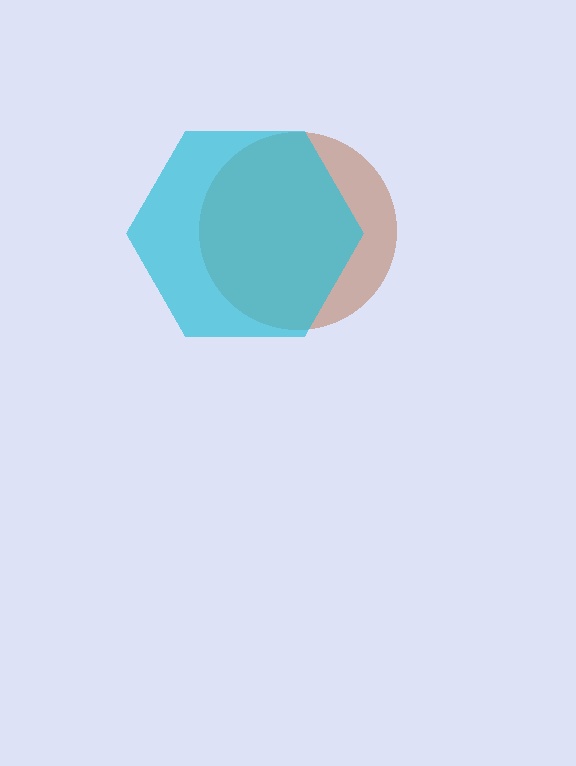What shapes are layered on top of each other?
The layered shapes are: a brown circle, a cyan hexagon.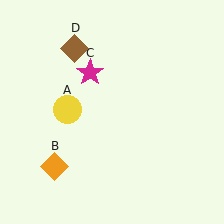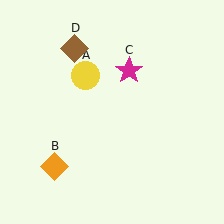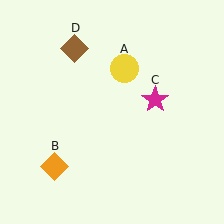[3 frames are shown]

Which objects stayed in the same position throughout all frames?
Orange diamond (object B) and brown diamond (object D) remained stationary.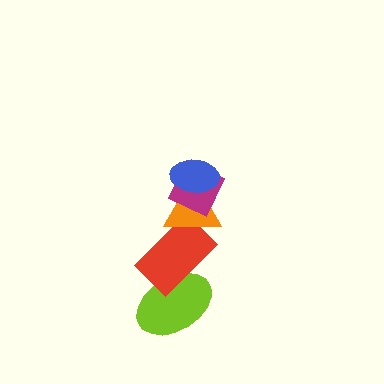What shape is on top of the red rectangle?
The orange triangle is on top of the red rectangle.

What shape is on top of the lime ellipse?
The red rectangle is on top of the lime ellipse.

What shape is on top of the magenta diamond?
The blue ellipse is on top of the magenta diamond.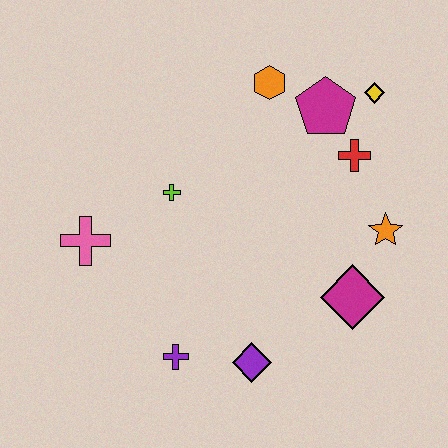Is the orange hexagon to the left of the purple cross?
No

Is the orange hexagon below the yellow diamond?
No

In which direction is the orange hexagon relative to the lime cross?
The orange hexagon is above the lime cross.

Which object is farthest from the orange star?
The pink cross is farthest from the orange star.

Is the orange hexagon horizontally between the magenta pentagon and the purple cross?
Yes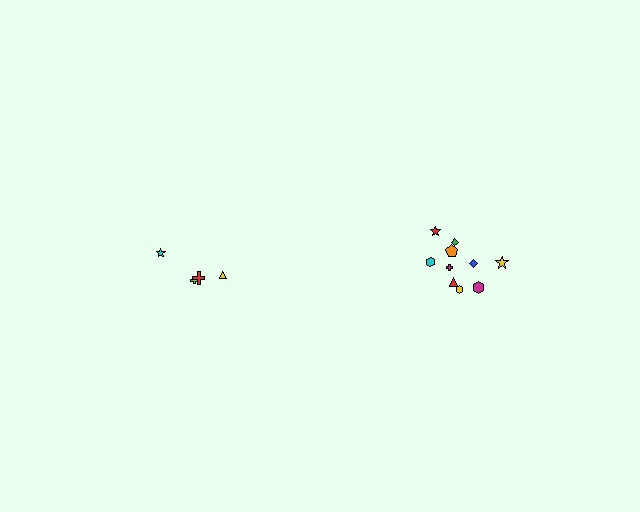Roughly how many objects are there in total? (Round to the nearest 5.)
Roughly 15 objects in total.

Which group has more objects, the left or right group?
The right group.